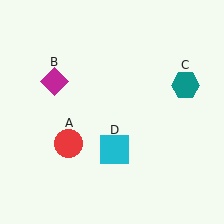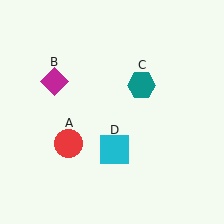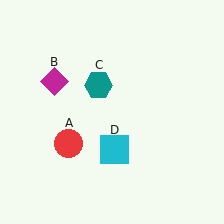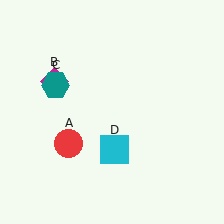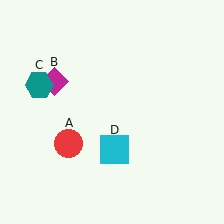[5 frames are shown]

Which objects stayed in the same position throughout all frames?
Red circle (object A) and magenta diamond (object B) and cyan square (object D) remained stationary.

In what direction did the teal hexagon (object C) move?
The teal hexagon (object C) moved left.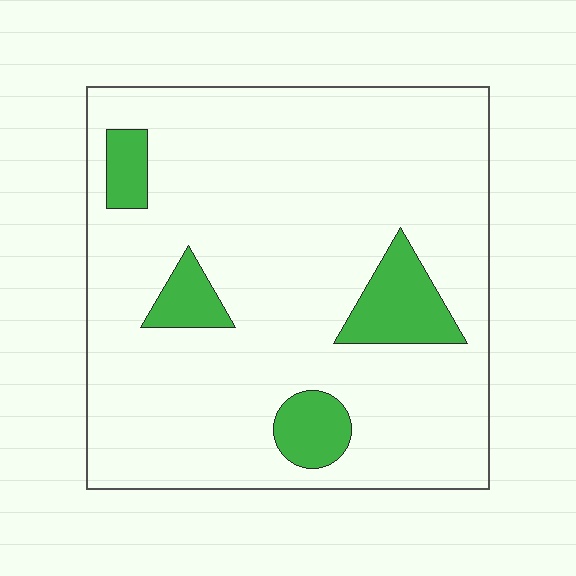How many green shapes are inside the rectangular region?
4.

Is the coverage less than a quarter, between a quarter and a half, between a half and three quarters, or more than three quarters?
Less than a quarter.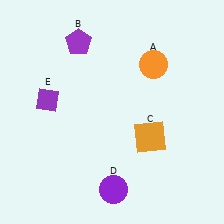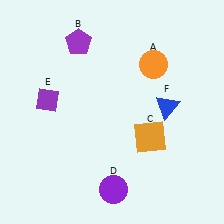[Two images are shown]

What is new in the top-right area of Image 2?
A blue triangle (F) was added in the top-right area of Image 2.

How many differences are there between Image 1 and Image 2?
There is 1 difference between the two images.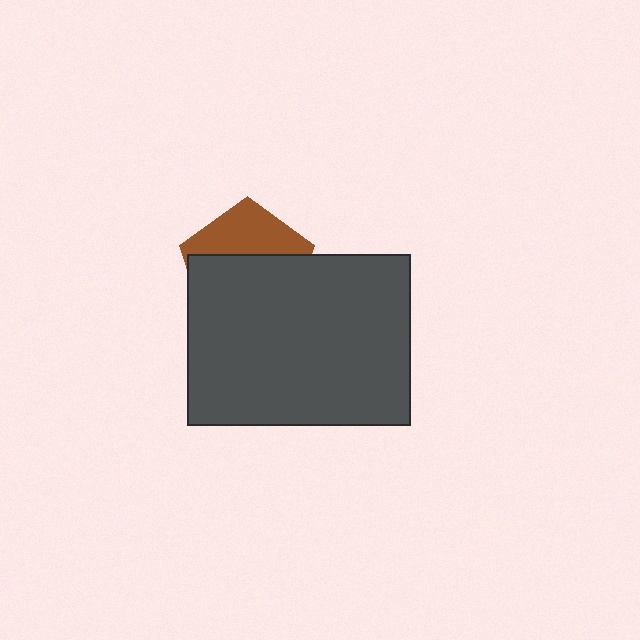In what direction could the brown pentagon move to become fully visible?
The brown pentagon could move up. That would shift it out from behind the dark gray rectangle entirely.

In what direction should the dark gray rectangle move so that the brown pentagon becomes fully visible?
The dark gray rectangle should move down. That is the shortest direction to clear the overlap and leave the brown pentagon fully visible.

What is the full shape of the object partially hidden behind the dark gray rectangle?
The partially hidden object is a brown pentagon.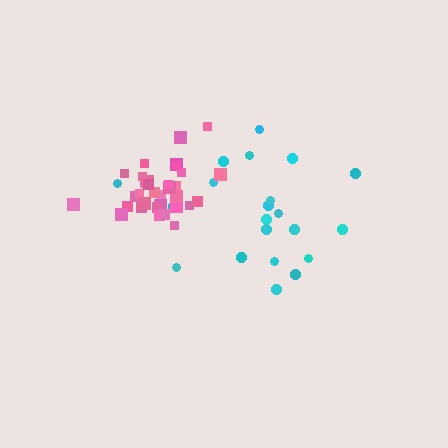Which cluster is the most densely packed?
Pink.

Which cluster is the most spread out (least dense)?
Cyan.